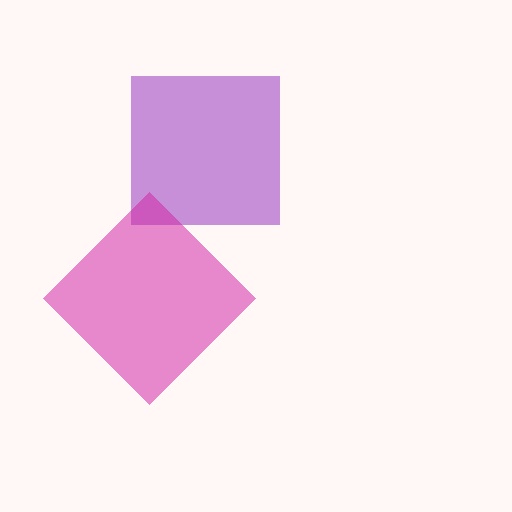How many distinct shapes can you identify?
There are 2 distinct shapes: a purple square, a magenta diamond.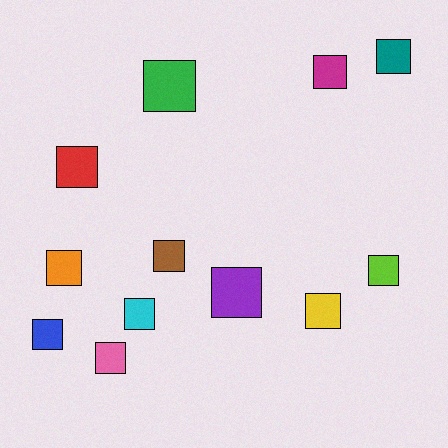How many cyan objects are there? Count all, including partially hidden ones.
There is 1 cyan object.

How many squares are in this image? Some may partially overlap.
There are 12 squares.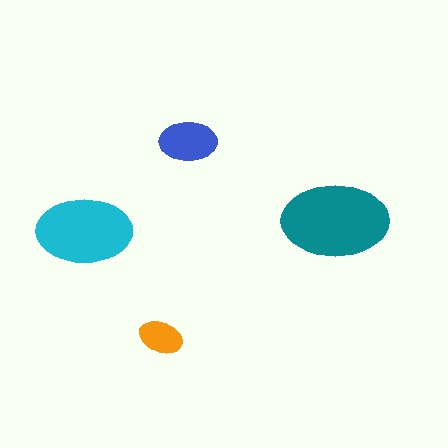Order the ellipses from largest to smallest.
the teal one, the cyan one, the blue one, the orange one.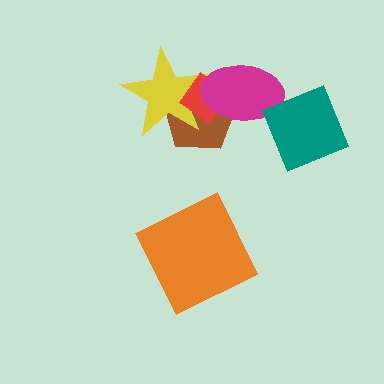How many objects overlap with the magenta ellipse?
3 objects overlap with the magenta ellipse.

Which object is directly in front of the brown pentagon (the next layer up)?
The yellow star is directly in front of the brown pentagon.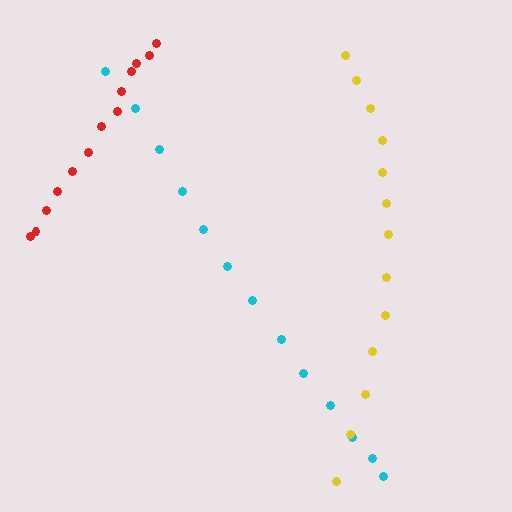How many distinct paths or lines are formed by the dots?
There are 3 distinct paths.